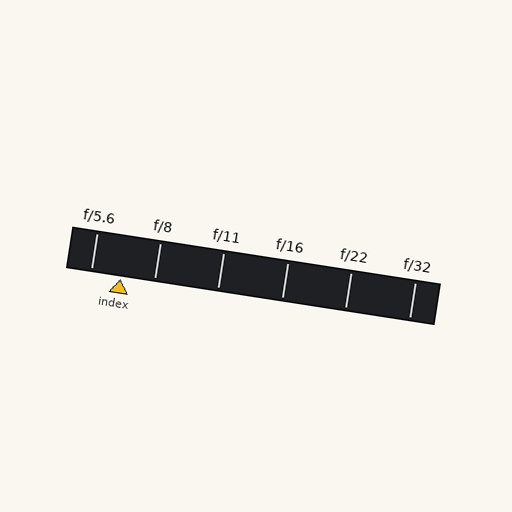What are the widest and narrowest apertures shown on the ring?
The widest aperture shown is f/5.6 and the narrowest is f/32.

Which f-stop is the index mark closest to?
The index mark is closest to f/5.6.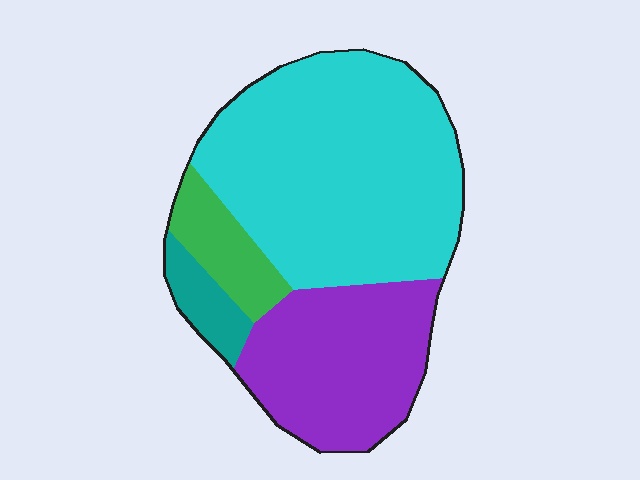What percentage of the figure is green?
Green covers about 10% of the figure.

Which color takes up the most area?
Cyan, at roughly 55%.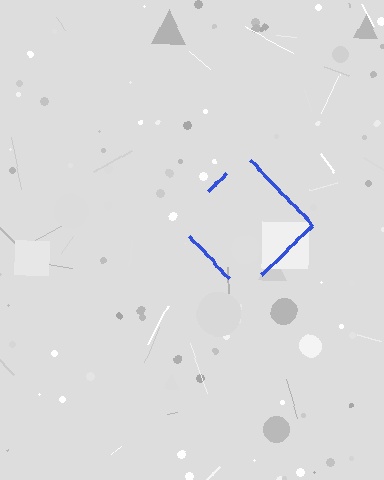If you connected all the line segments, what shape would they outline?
They would outline a diamond.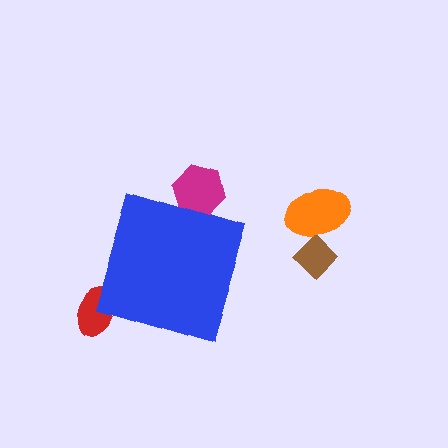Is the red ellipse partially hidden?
Yes, the red ellipse is partially hidden behind the blue diamond.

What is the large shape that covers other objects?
A blue diamond.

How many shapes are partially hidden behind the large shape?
2 shapes are partially hidden.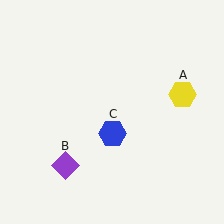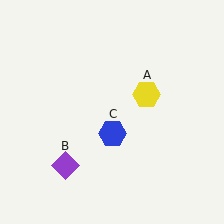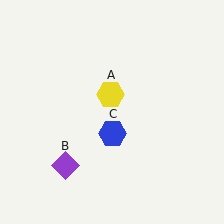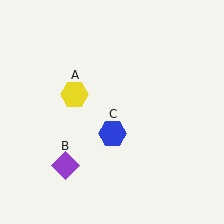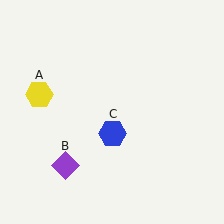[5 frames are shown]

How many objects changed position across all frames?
1 object changed position: yellow hexagon (object A).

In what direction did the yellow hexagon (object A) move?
The yellow hexagon (object A) moved left.